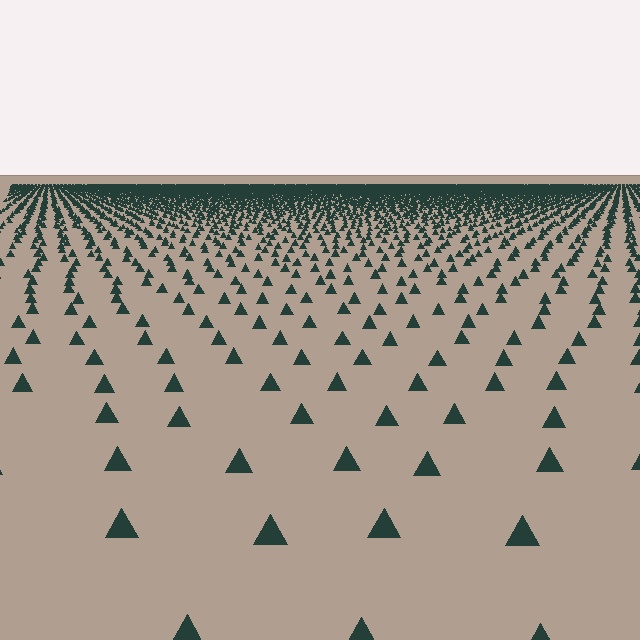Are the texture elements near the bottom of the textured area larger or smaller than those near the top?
Larger. Near the bottom, elements are closer to the viewer and appear at a bigger on-screen size.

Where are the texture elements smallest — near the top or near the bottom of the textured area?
Near the top.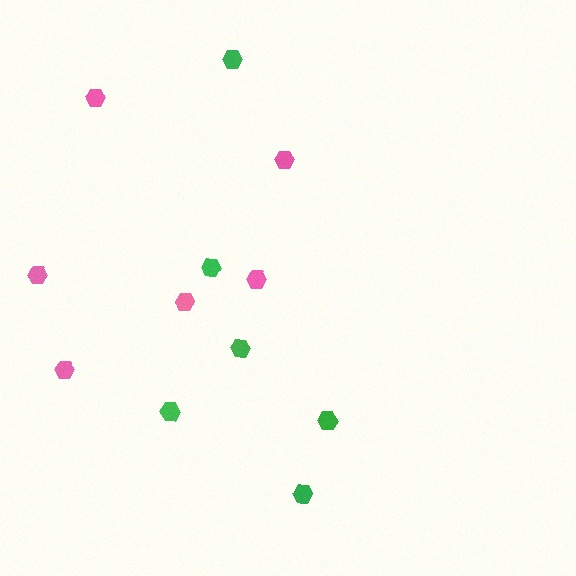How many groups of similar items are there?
There are 2 groups: one group of pink hexagons (6) and one group of green hexagons (6).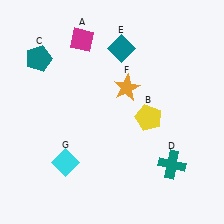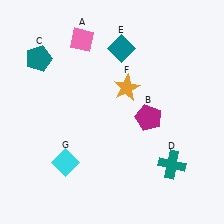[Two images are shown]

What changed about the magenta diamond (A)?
In Image 1, A is magenta. In Image 2, it changed to pink.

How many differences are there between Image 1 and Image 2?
There are 2 differences between the two images.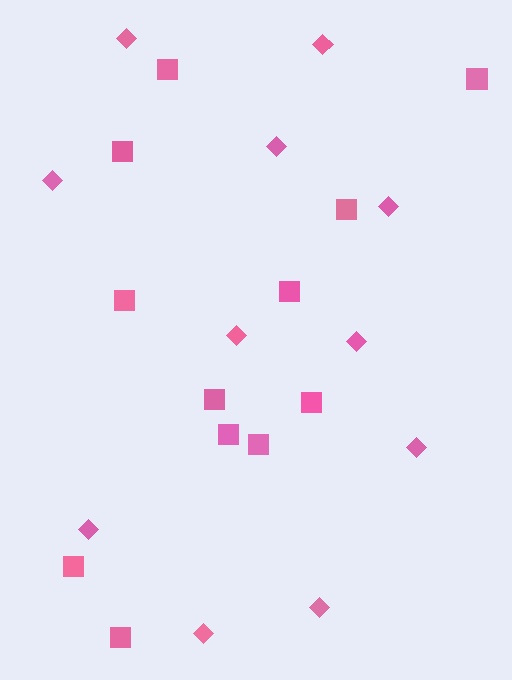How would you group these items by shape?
There are 2 groups: one group of squares (12) and one group of diamonds (11).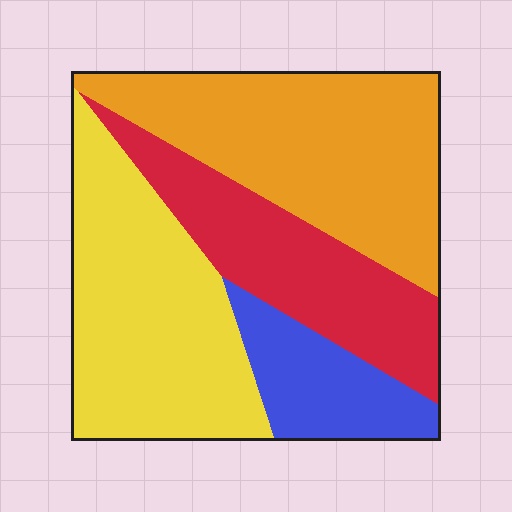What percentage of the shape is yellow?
Yellow covers around 30% of the shape.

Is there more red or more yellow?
Yellow.